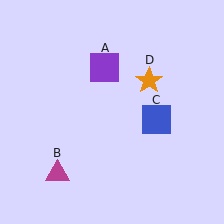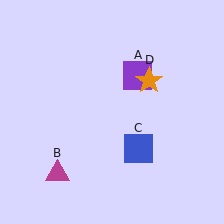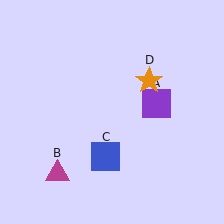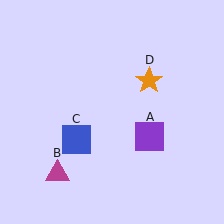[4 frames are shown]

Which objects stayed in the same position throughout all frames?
Magenta triangle (object B) and orange star (object D) remained stationary.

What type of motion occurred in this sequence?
The purple square (object A), blue square (object C) rotated clockwise around the center of the scene.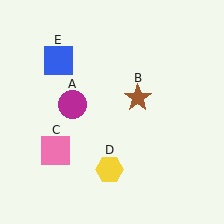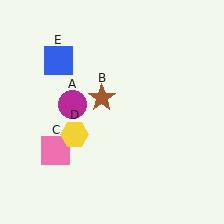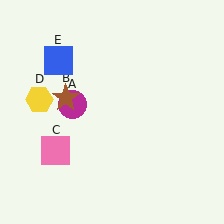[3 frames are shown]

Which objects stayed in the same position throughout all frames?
Magenta circle (object A) and pink square (object C) and blue square (object E) remained stationary.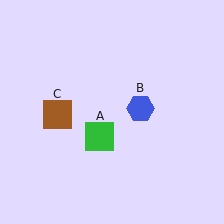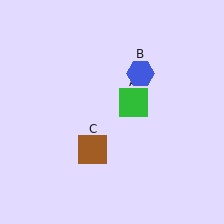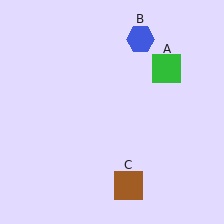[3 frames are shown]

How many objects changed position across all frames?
3 objects changed position: green square (object A), blue hexagon (object B), brown square (object C).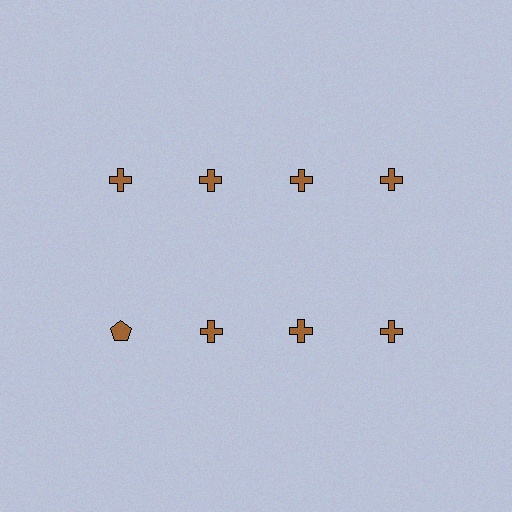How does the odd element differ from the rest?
It has a different shape: pentagon instead of cross.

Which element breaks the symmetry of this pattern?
The brown pentagon in the second row, leftmost column breaks the symmetry. All other shapes are brown crosses.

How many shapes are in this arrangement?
There are 8 shapes arranged in a grid pattern.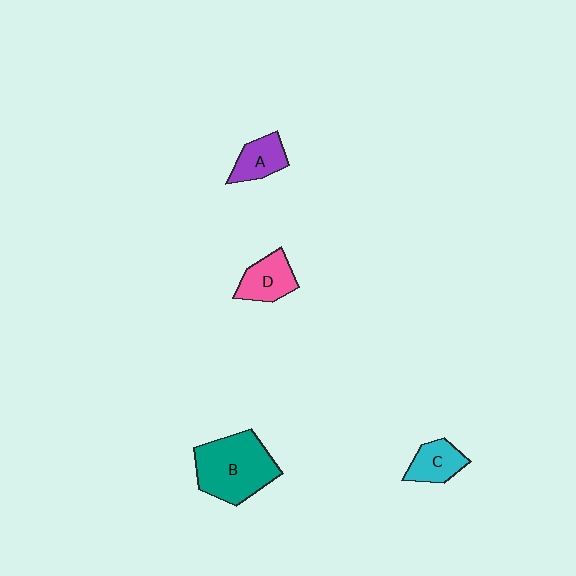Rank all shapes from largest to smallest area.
From largest to smallest: B (teal), D (pink), C (cyan), A (purple).